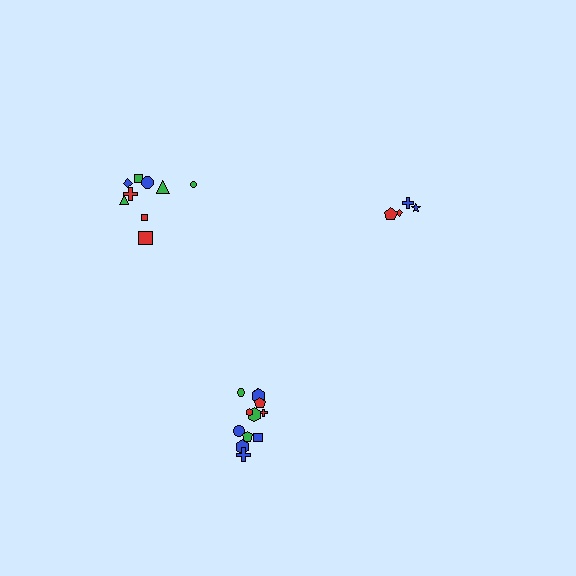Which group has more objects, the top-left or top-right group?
The top-left group.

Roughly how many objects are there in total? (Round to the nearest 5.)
Roughly 25 objects in total.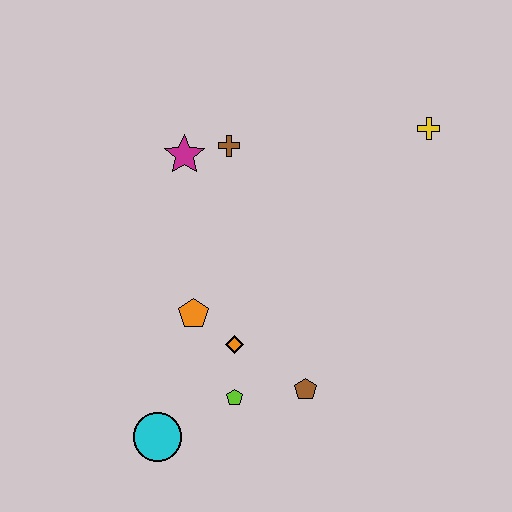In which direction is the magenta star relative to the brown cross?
The magenta star is to the left of the brown cross.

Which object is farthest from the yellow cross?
The cyan circle is farthest from the yellow cross.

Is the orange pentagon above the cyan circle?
Yes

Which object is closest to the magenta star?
The brown cross is closest to the magenta star.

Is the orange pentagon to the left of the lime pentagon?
Yes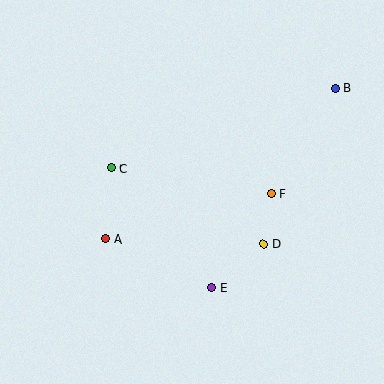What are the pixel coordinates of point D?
Point D is at (264, 244).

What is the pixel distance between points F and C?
The distance between F and C is 162 pixels.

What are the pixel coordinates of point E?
Point E is at (211, 287).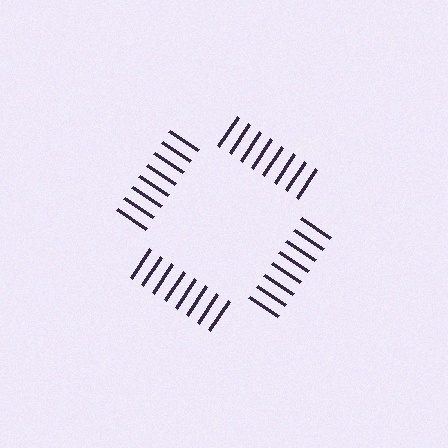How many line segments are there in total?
32 — 8 along each of the 4 edges.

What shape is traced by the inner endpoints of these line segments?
An illusory square — the line segments terminate on its edges but no continuous stroke is drawn.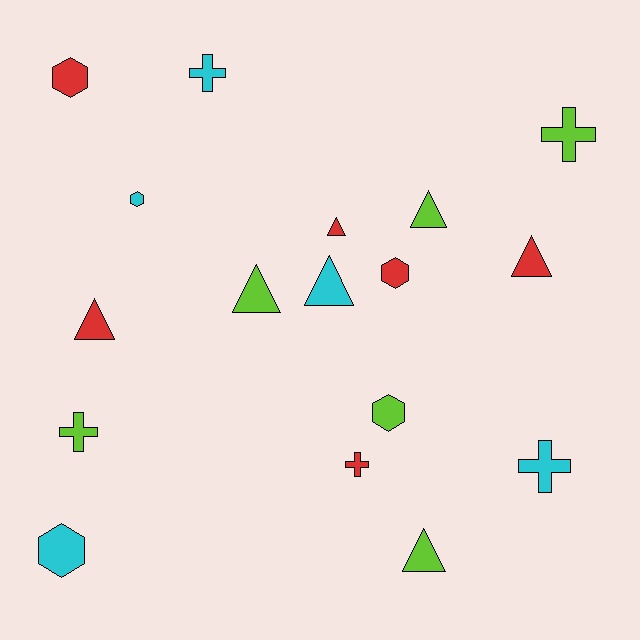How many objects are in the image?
There are 17 objects.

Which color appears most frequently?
Lime, with 6 objects.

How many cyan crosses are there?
There are 2 cyan crosses.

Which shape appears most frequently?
Triangle, with 7 objects.